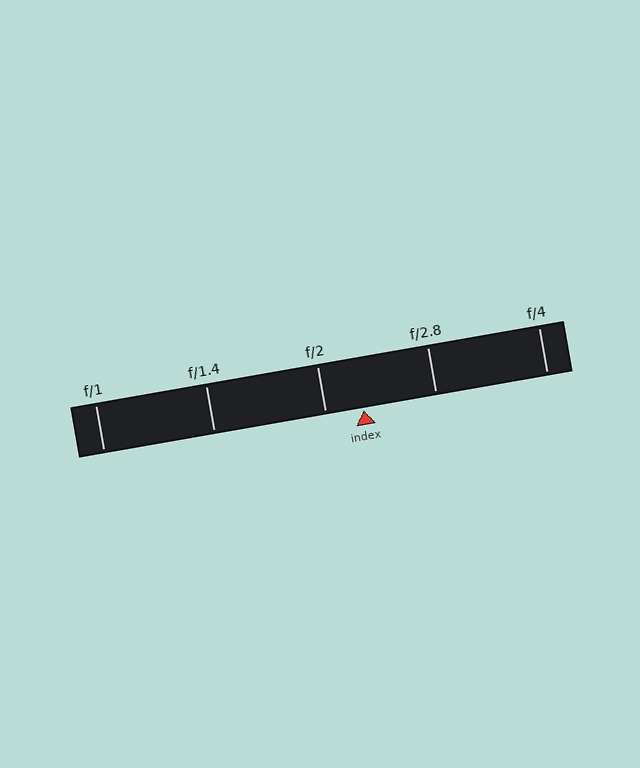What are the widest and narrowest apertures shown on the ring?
The widest aperture shown is f/1 and the narrowest is f/4.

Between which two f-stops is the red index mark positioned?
The index mark is between f/2 and f/2.8.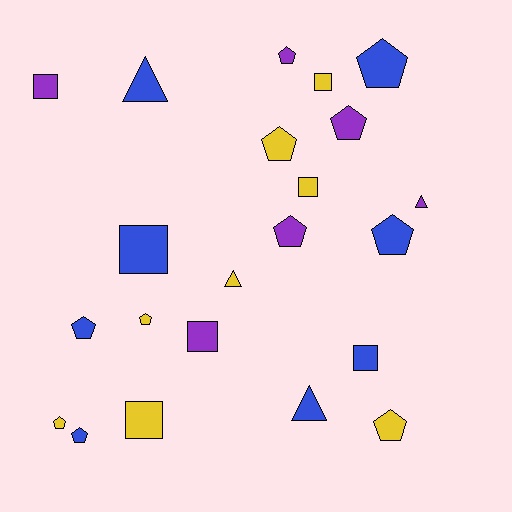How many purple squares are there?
There are 2 purple squares.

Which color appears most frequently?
Yellow, with 8 objects.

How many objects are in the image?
There are 22 objects.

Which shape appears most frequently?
Pentagon, with 11 objects.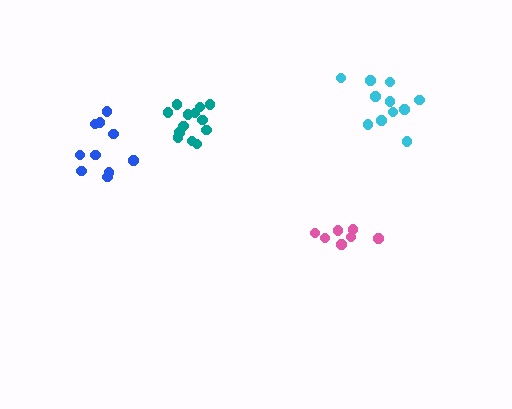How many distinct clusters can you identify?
There are 4 distinct clusters.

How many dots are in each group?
Group 1: 11 dots, Group 2: 13 dots, Group 3: 7 dots, Group 4: 10 dots (41 total).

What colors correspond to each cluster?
The clusters are colored: cyan, teal, pink, blue.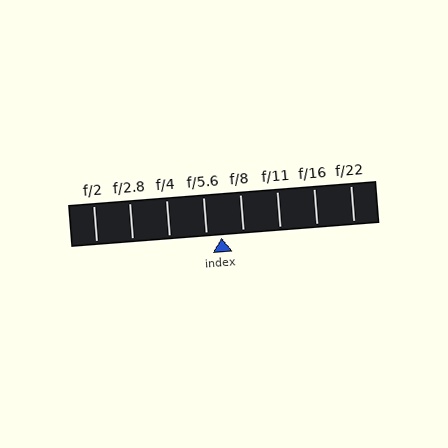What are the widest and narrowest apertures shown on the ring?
The widest aperture shown is f/2 and the narrowest is f/22.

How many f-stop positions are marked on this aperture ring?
There are 8 f-stop positions marked.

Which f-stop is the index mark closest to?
The index mark is closest to f/5.6.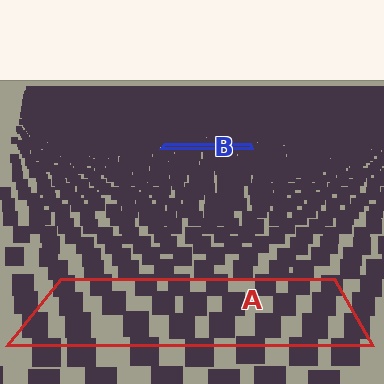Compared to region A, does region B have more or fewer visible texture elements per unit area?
Region B has more texture elements per unit area — they are packed more densely because it is farther away.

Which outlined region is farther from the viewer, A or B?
Region B is farther from the viewer — the texture elements inside it appear smaller and more densely packed.